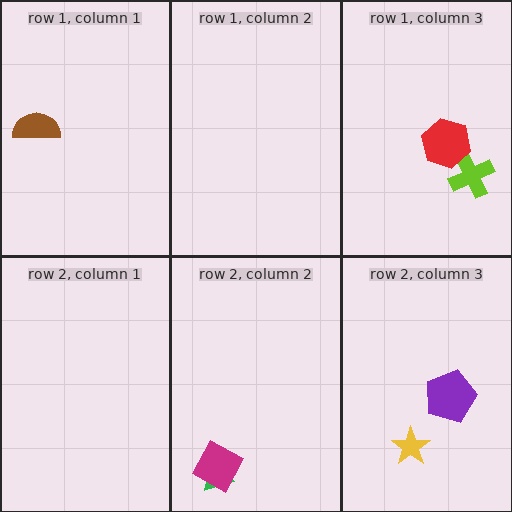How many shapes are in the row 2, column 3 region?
2.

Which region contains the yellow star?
The row 2, column 3 region.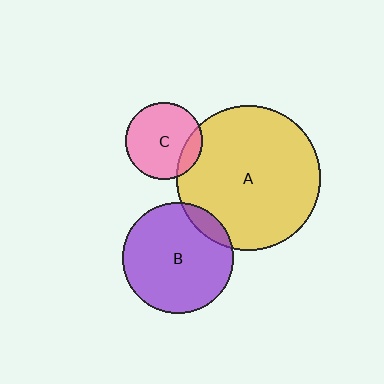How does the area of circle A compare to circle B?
Approximately 1.7 times.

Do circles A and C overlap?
Yes.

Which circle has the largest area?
Circle A (yellow).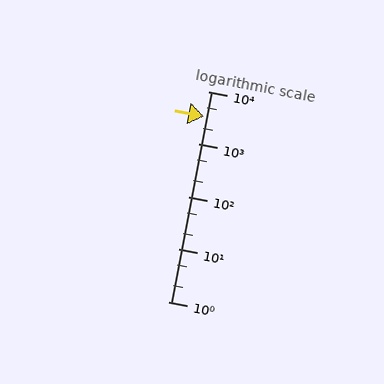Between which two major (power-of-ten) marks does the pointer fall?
The pointer is between 1000 and 10000.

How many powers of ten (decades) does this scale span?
The scale spans 4 decades, from 1 to 10000.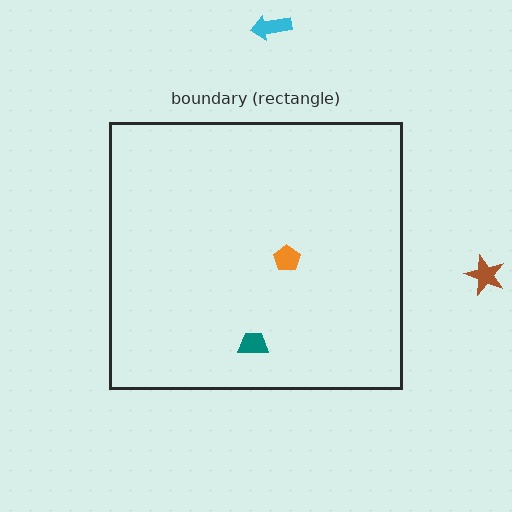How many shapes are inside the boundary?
2 inside, 2 outside.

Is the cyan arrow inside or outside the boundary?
Outside.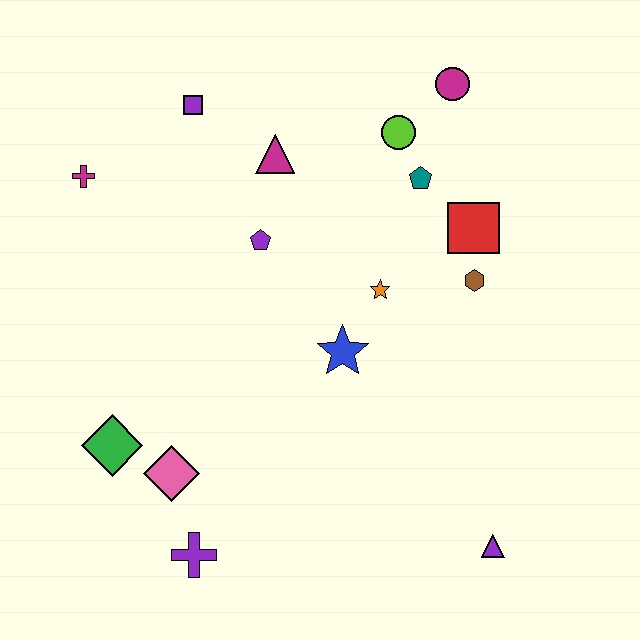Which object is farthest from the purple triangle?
The magenta cross is farthest from the purple triangle.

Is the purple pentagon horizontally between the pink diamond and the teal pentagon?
Yes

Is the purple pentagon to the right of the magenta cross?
Yes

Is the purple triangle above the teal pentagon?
No